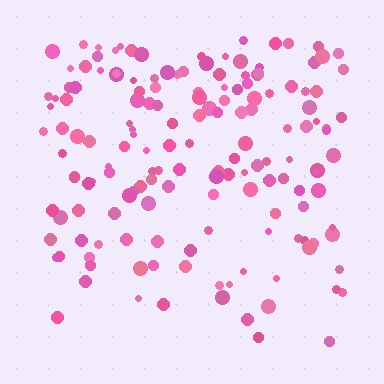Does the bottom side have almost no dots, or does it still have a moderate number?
Still a moderate number, just noticeably fewer than the top.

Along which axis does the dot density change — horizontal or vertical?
Vertical.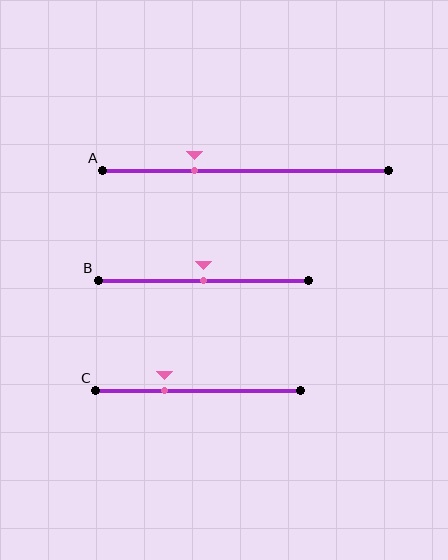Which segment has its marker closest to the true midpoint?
Segment B has its marker closest to the true midpoint.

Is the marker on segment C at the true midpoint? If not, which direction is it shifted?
No, the marker on segment C is shifted to the left by about 16% of the segment length.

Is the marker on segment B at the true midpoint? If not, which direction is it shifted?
Yes, the marker on segment B is at the true midpoint.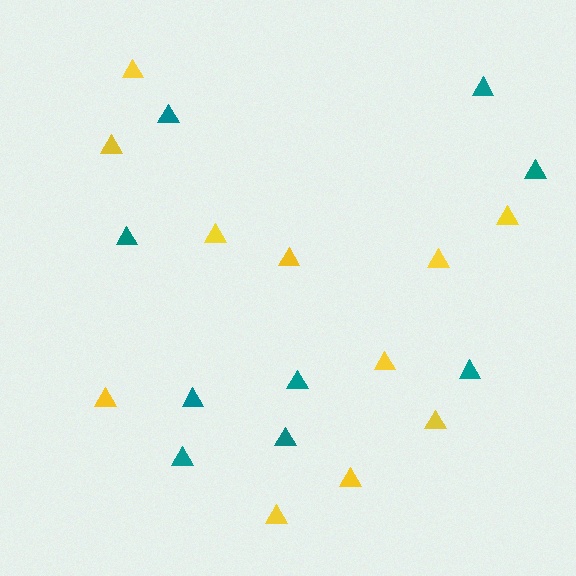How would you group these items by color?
There are 2 groups: one group of yellow triangles (11) and one group of teal triangles (9).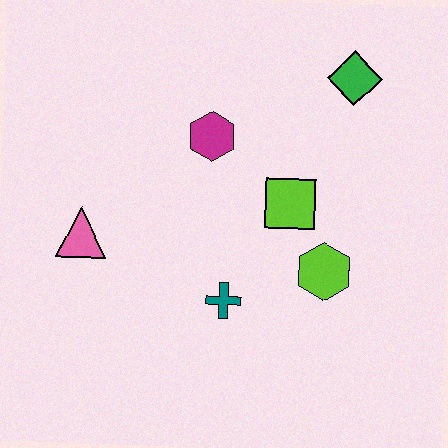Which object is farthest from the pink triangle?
The green diamond is farthest from the pink triangle.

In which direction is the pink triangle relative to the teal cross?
The pink triangle is to the left of the teal cross.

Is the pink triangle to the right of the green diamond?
No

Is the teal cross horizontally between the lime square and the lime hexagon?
No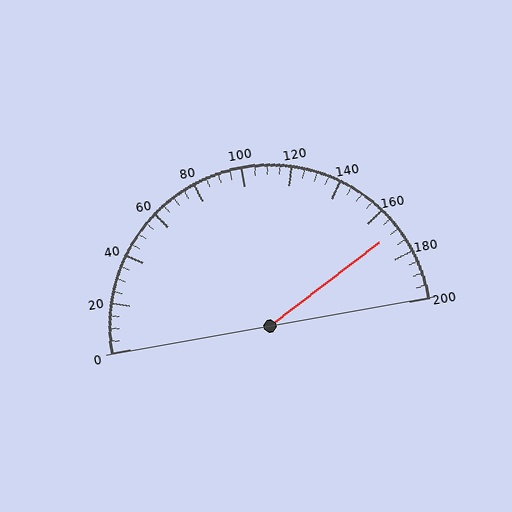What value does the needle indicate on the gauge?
The needle indicates approximately 170.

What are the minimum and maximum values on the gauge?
The gauge ranges from 0 to 200.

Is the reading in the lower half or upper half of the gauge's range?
The reading is in the upper half of the range (0 to 200).